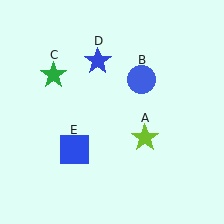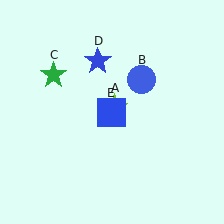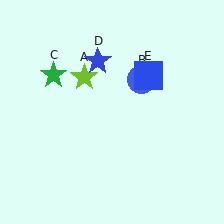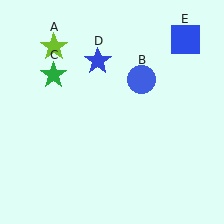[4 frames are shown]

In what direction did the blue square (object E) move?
The blue square (object E) moved up and to the right.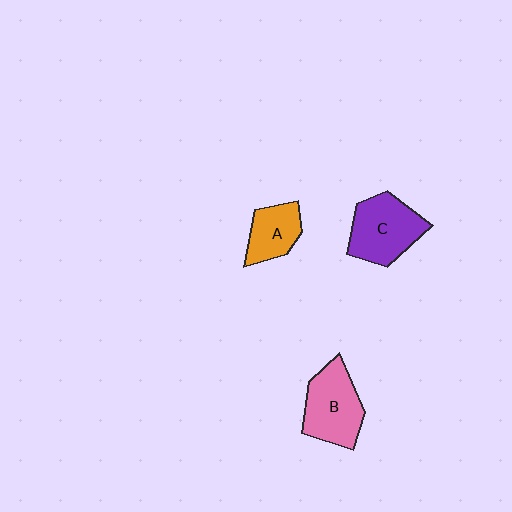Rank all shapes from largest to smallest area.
From largest to smallest: C (purple), B (pink), A (orange).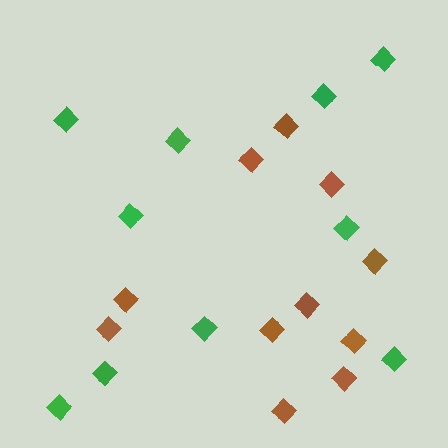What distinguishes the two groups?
There are 2 groups: one group of green diamonds (10) and one group of brown diamonds (11).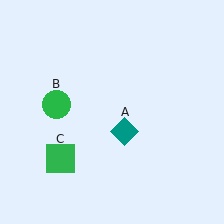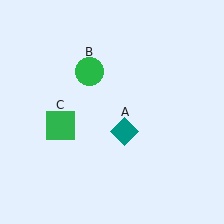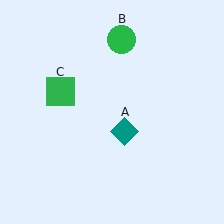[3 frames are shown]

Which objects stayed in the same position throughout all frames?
Teal diamond (object A) remained stationary.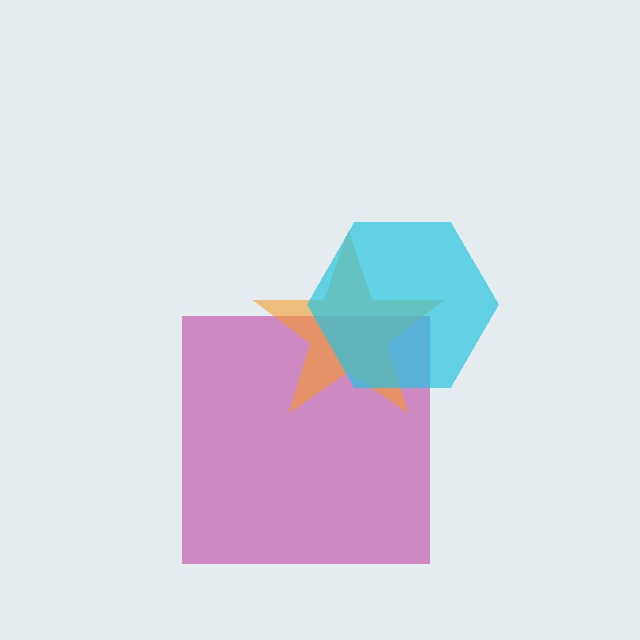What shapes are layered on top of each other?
The layered shapes are: a magenta square, an orange star, a cyan hexagon.